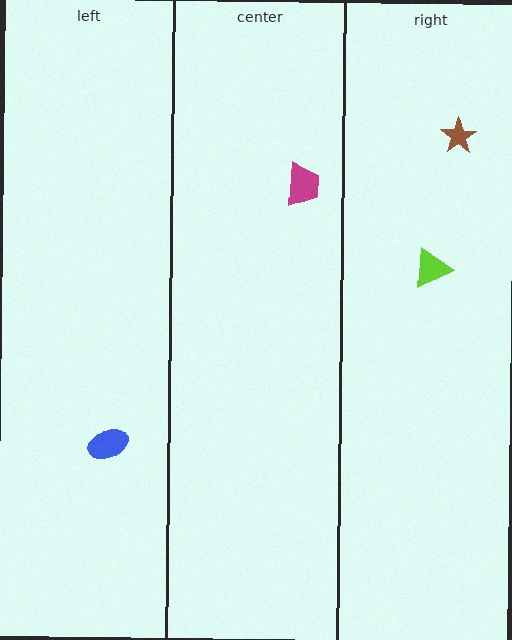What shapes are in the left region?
The blue ellipse.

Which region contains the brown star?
The right region.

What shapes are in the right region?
The lime triangle, the brown star.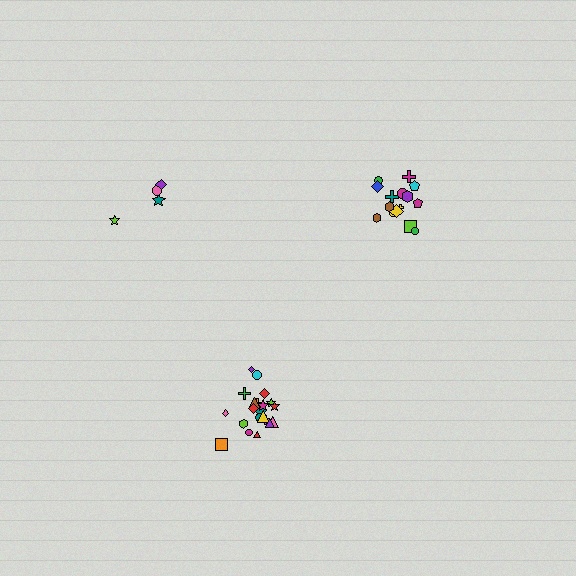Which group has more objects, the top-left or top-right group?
The top-right group.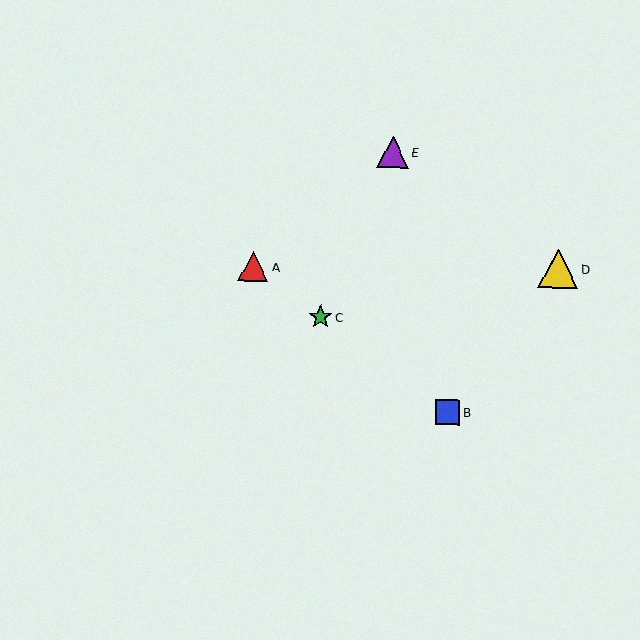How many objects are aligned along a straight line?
3 objects (A, B, C) are aligned along a straight line.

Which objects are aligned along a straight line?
Objects A, B, C are aligned along a straight line.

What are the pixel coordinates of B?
Object B is at (448, 412).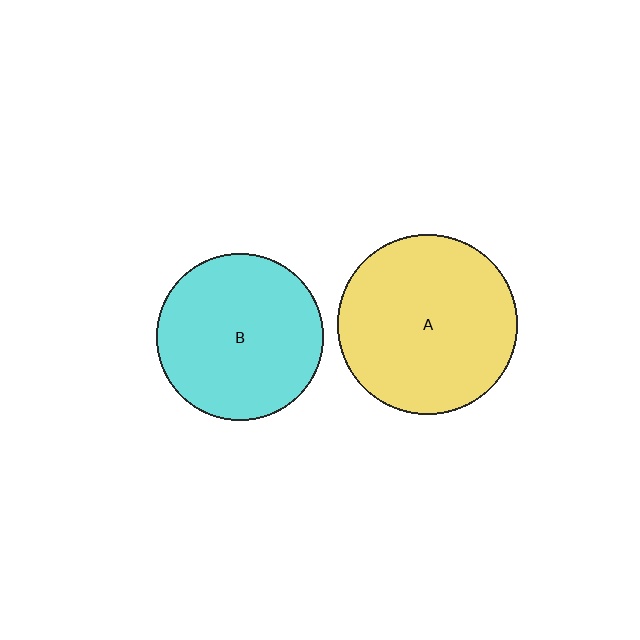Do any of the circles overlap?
No, none of the circles overlap.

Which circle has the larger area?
Circle A (yellow).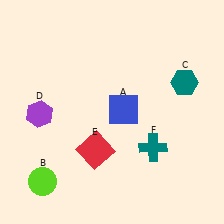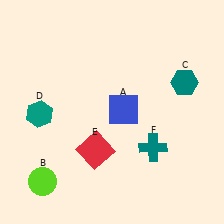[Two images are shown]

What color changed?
The hexagon (D) changed from purple in Image 1 to teal in Image 2.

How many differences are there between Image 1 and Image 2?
There is 1 difference between the two images.